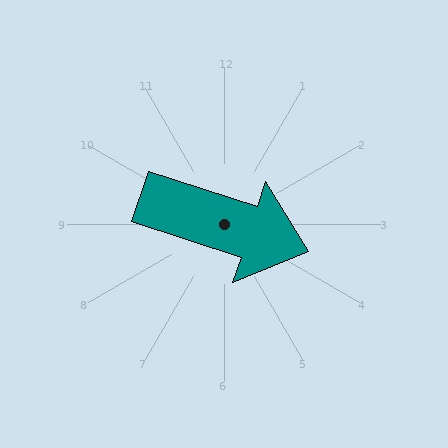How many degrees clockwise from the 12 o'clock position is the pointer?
Approximately 108 degrees.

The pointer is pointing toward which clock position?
Roughly 4 o'clock.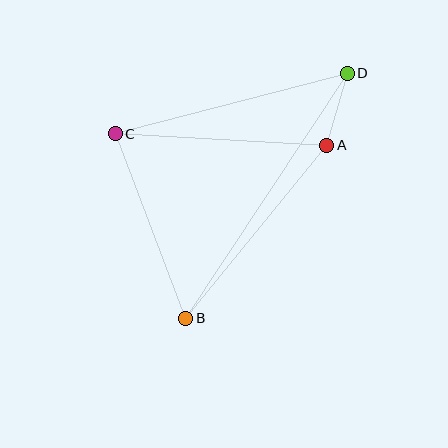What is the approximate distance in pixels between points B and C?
The distance between B and C is approximately 197 pixels.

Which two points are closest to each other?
Points A and D are closest to each other.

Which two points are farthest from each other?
Points B and D are farthest from each other.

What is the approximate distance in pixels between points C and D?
The distance between C and D is approximately 240 pixels.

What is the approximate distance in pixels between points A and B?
The distance between A and B is approximately 223 pixels.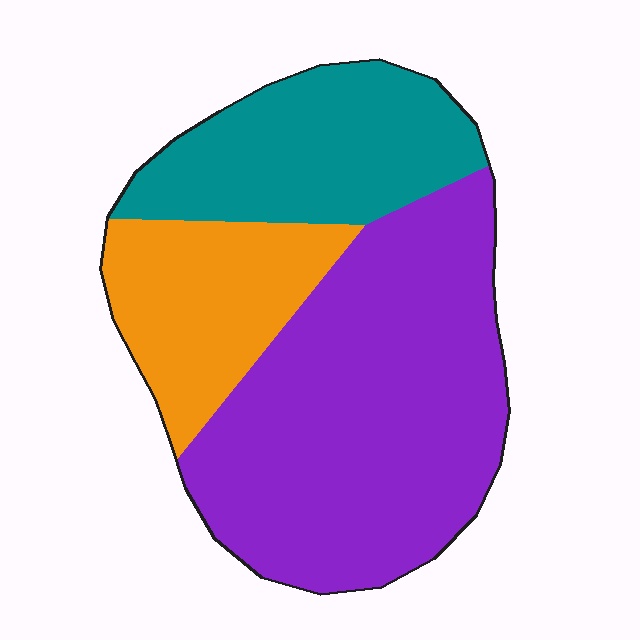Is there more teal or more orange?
Teal.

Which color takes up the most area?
Purple, at roughly 55%.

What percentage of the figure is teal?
Teal covers about 25% of the figure.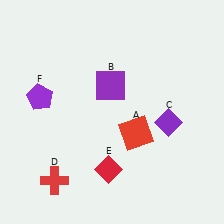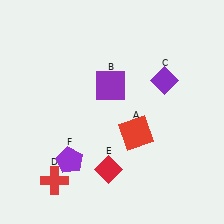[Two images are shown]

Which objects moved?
The objects that moved are: the purple diamond (C), the purple pentagon (F).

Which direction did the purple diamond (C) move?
The purple diamond (C) moved up.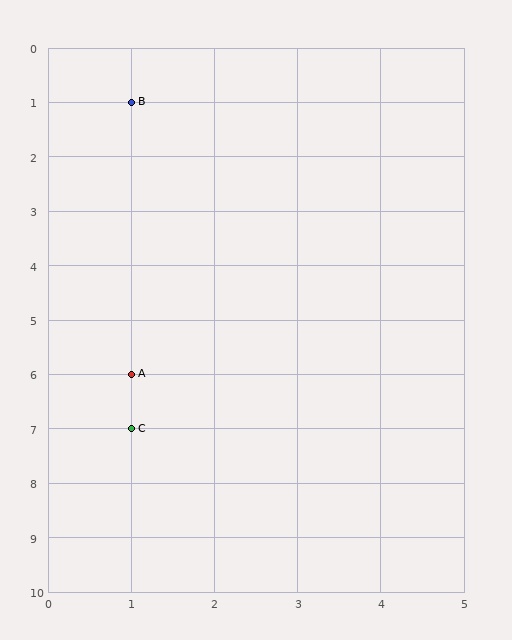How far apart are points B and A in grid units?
Points B and A are 5 rows apart.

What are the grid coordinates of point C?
Point C is at grid coordinates (1, 7).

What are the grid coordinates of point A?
Point A is at grid coordinates (1, 6).